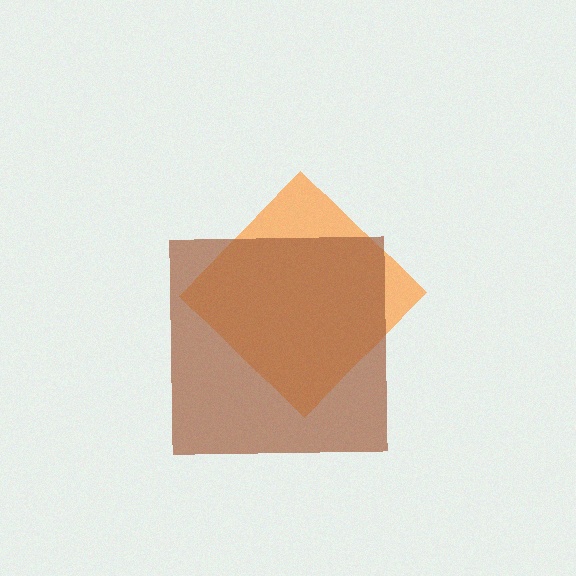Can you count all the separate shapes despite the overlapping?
Yes, there are 2 separate shapes.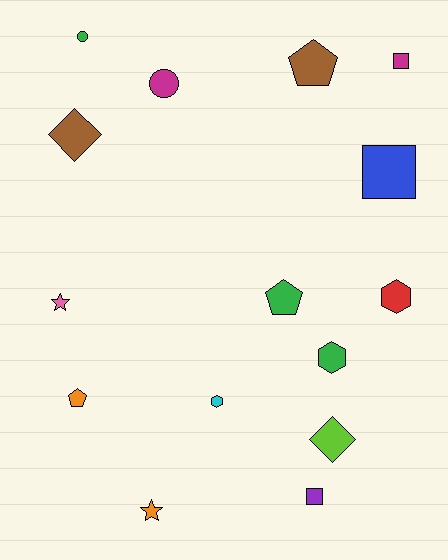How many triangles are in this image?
There are no triangles.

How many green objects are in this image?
There are 3 green objects.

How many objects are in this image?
There are 15 objects.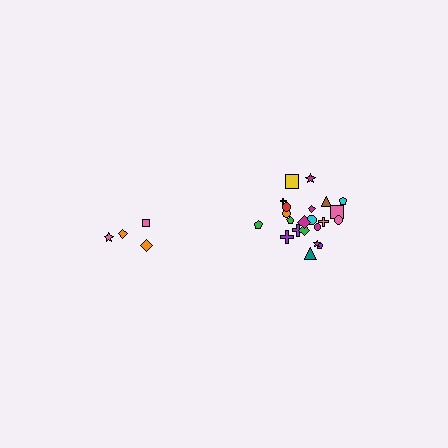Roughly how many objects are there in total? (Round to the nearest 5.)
Roughly 25 objects in total.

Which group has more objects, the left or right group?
The right group.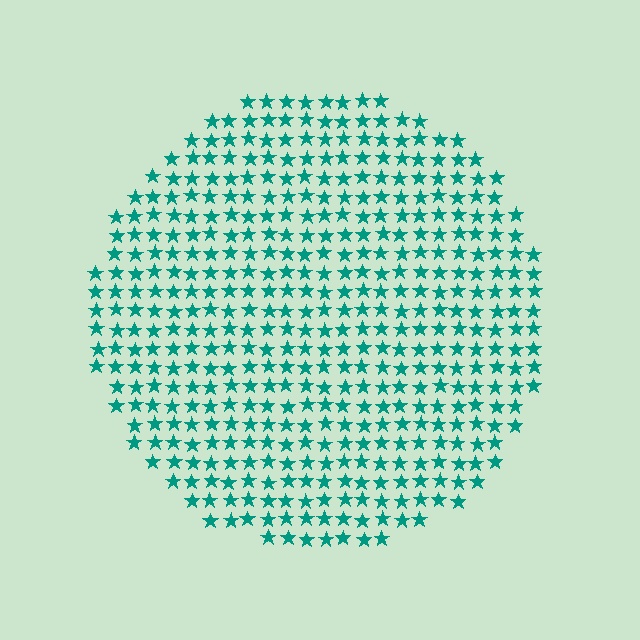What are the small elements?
The small elements are stars.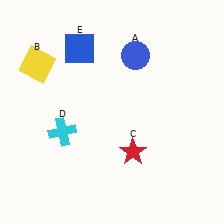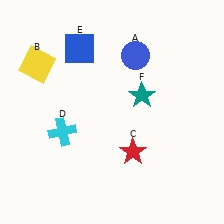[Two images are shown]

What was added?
A teal star (F) was added in Image 2.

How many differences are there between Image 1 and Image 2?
There is 1 difference between the two images.